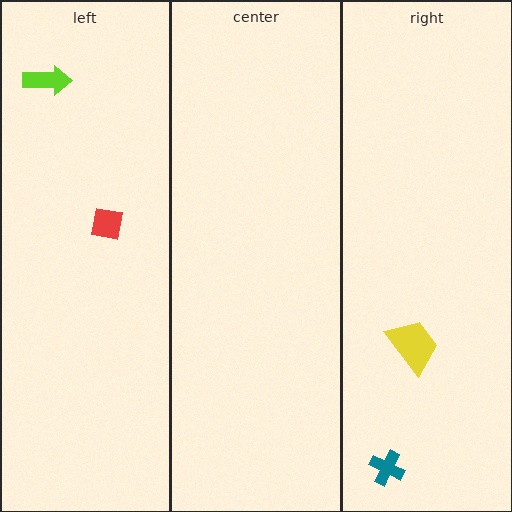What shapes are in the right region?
The teal cross, the yellow trapezoid.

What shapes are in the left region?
The lime arrow, the red square.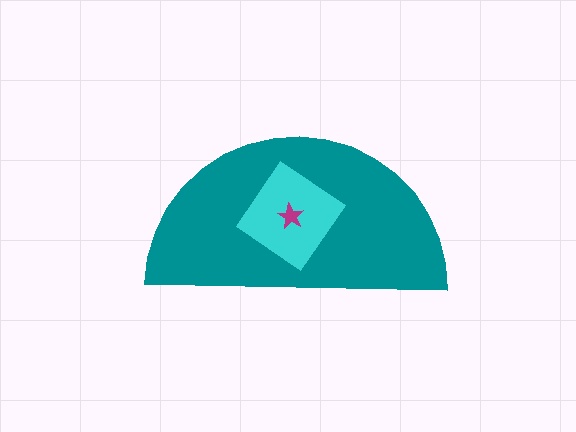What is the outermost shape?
The teal semicircle.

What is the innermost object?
The magenta star.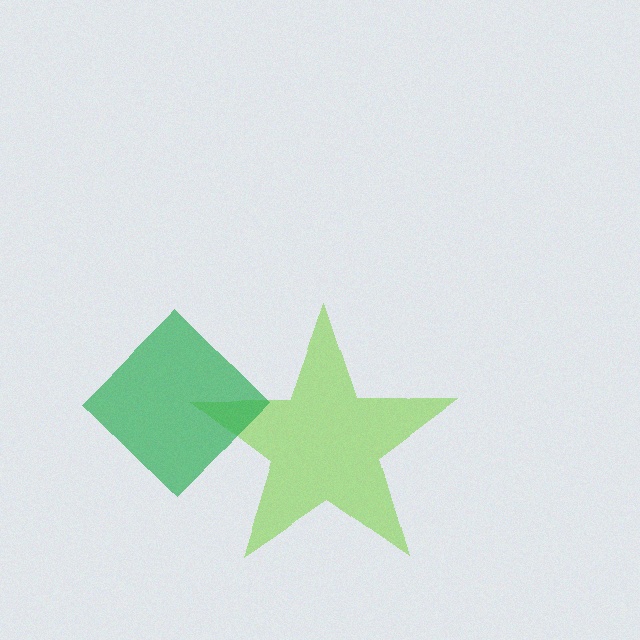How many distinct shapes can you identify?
There are 2 distinct shapes: a lime star, a green diamond.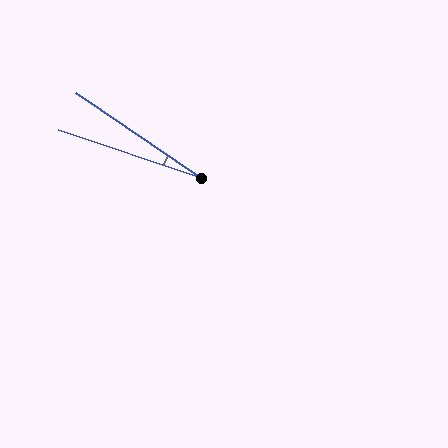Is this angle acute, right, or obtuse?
It is acute.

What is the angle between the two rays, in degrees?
Approximately 16 degrees.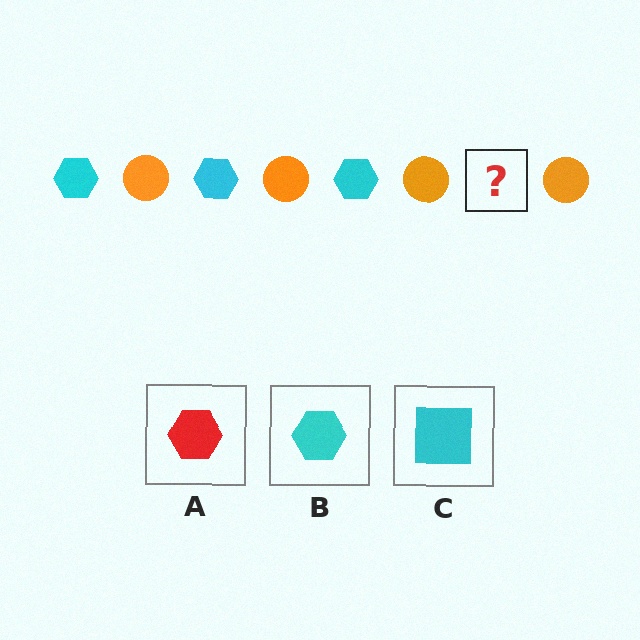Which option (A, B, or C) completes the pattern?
B.